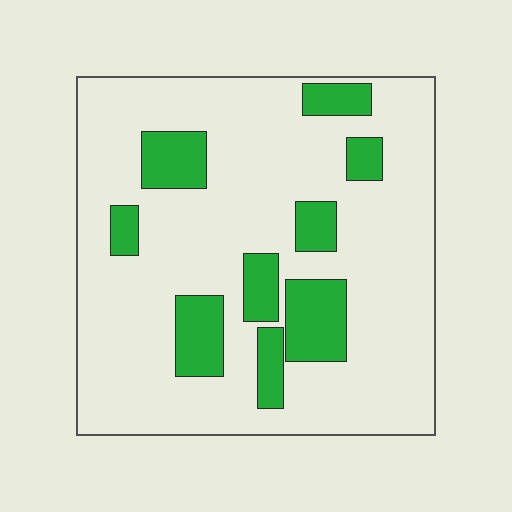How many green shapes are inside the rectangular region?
9.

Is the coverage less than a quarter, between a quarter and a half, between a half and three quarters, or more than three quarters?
Less than a quarter.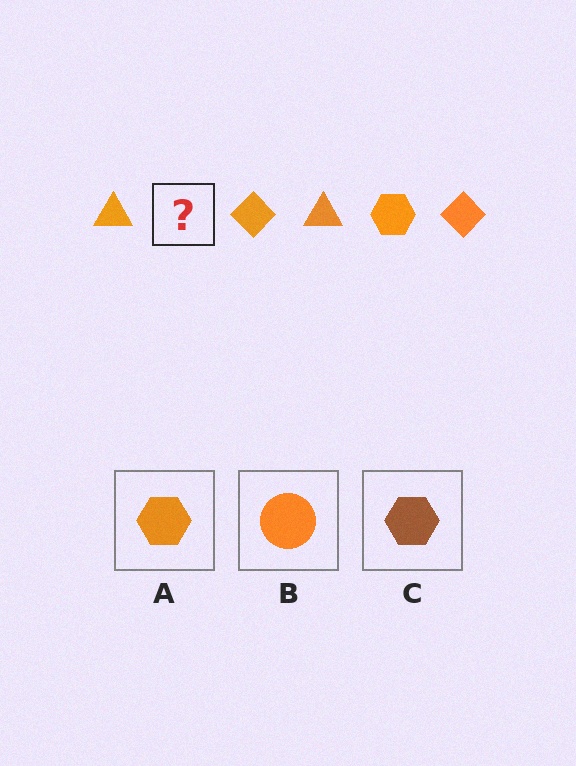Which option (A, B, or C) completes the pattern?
A.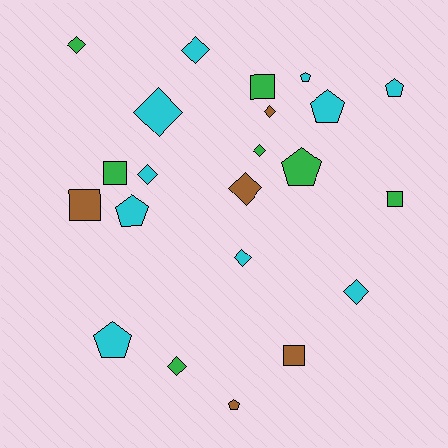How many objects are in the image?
There are 22 objects.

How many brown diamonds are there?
There are 2 brown diamonds.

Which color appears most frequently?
Cyan, with 10 objects.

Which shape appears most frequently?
Diamond, with 10 objects.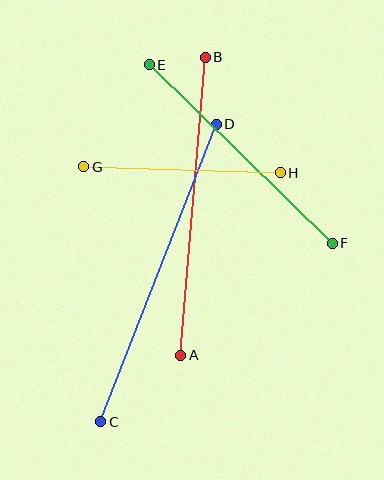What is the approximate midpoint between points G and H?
The midpoint is at approximately (182, 170) pixels.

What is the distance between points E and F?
The distance is approximately 256 pixels.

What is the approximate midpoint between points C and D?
The midpoint is at approximately (158, 273) pixels.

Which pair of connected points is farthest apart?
Points C and D are farthest apart.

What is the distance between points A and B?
The distance is approximately 299 pixels.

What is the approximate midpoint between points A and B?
The midpoint is at approximately (193, 206) pixels.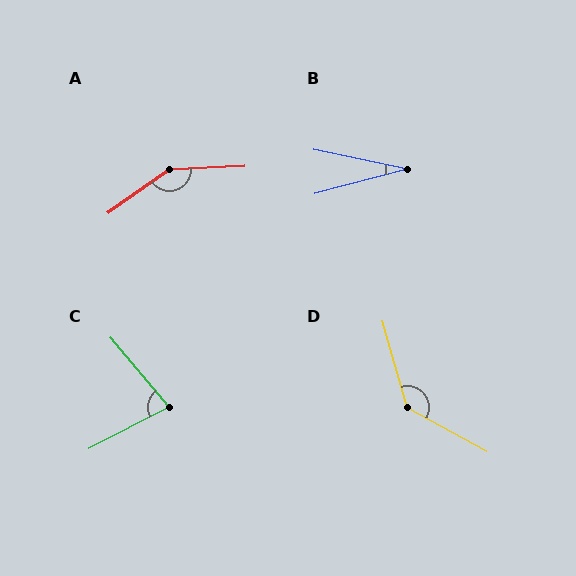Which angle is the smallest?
B, at approximately 27 degrees.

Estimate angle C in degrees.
Approximately 77 degrees.